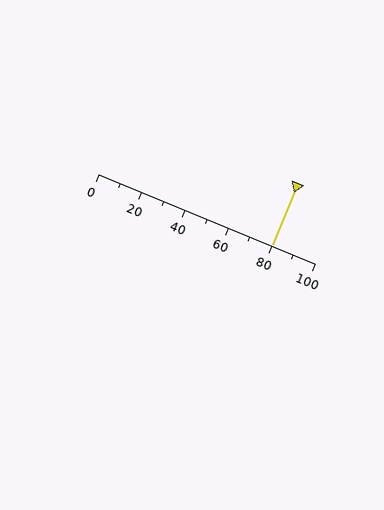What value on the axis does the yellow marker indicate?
The marker indicates approximately 80.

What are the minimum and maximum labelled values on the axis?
The axis runs from 0 to 100.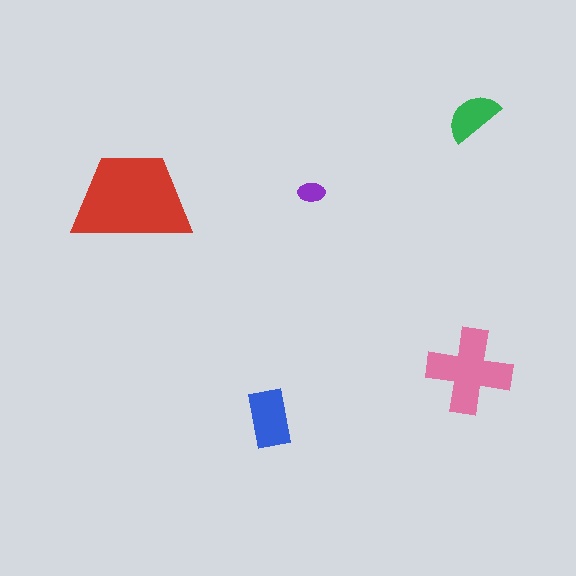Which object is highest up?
The green semicircle is topmost.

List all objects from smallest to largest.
The purple ellipse, the green semicircle, the blue rectangle, the pink cross, the red trapezoid.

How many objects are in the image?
There are 5 objects in the image.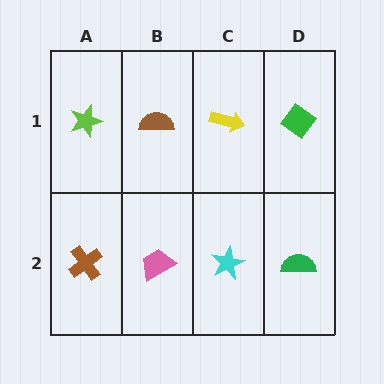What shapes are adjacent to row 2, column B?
A brown semicircle (row 1, column B), a brown cross (row 2, column A), a cyan star (row 2, column C).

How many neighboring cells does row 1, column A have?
2.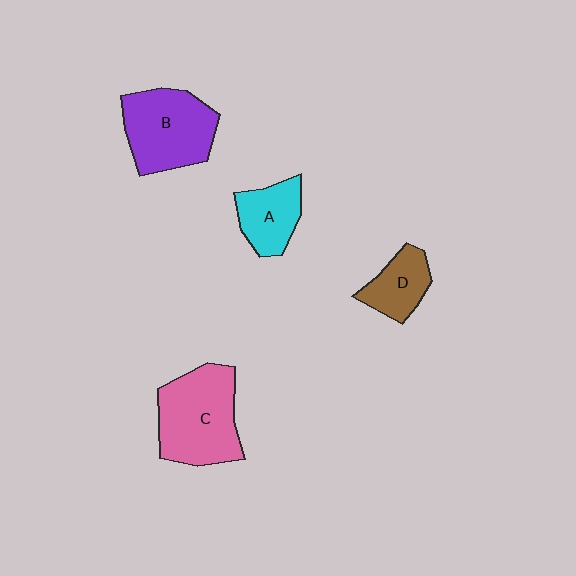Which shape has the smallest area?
Shape D (brown).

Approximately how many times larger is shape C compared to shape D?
Approximately 2.1 times.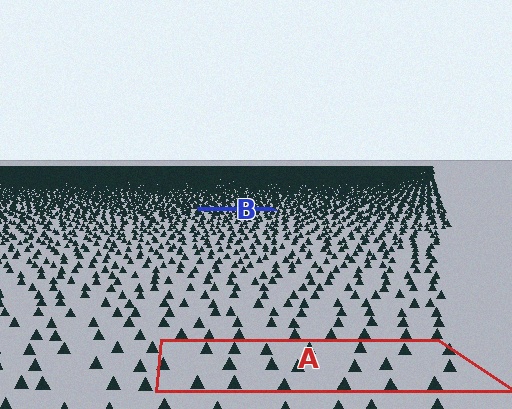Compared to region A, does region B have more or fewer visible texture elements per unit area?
Region B has more texture elements per unit area — they are packed more densely because it is farther away.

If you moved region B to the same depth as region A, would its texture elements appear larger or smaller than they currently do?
They would appear larger. At a closer depth, the same texture elements are projected at a bigger on-screen size.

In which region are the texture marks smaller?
The texture marks are smaller in region B, because it is farther away.